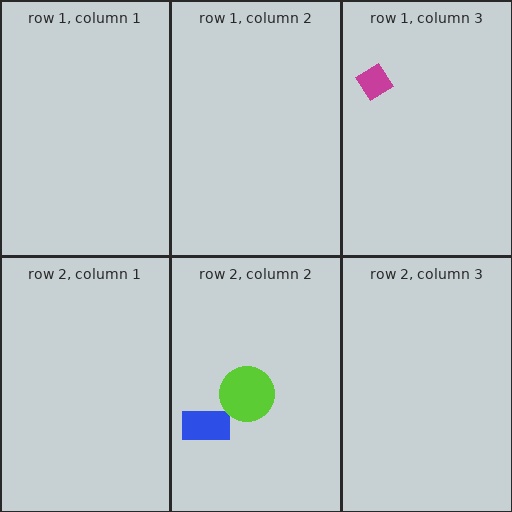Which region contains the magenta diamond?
The row 1, column 3 region.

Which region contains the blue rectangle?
The row 2, column 2 region.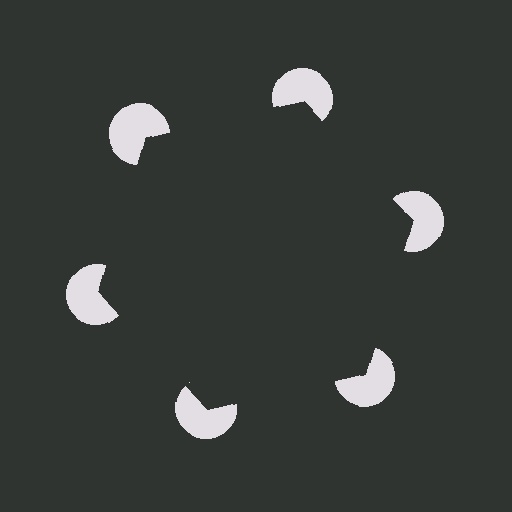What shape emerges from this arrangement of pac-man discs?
An illusory hexagon — its edges are inferred from the aligned wedge cuts in the pac-man discs, not physically drawn.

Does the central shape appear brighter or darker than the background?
It typically appears slightly darker than the background, even though no actual brightness change is drawn.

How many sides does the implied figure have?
6 sides.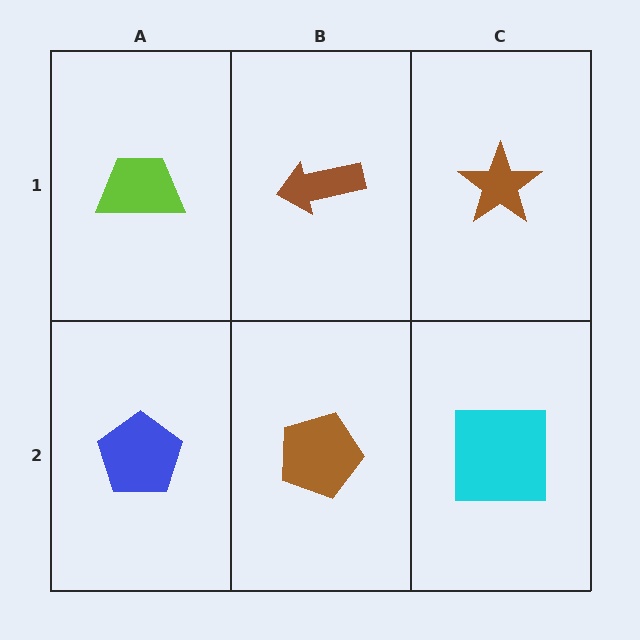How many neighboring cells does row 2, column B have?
3.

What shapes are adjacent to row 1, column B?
A brown pentagon (row 2, column B), a lime trapezoid (row 1, column A), a brown star (row 1, column C).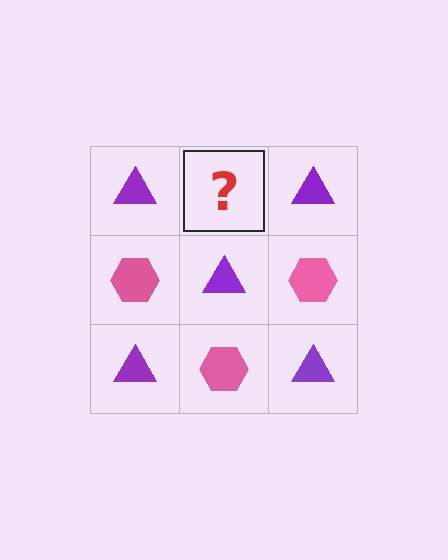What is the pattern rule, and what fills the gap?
The rule is that it alternates purple triangle and pink hexagon in a checkerboard pattern. The gap should be filled with a pink hexagon.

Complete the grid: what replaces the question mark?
The question mark should be replaced with a pink hexagon.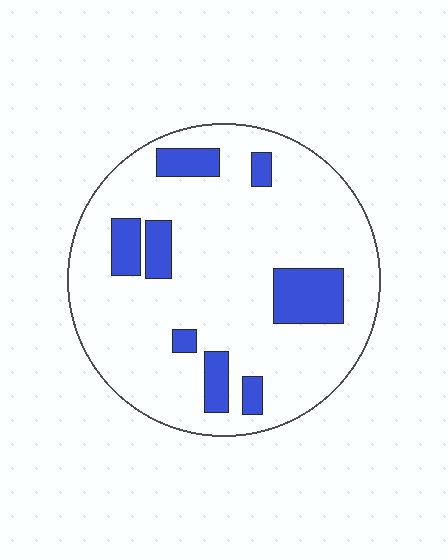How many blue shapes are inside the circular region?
8.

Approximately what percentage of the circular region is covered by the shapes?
Approximately 15%.